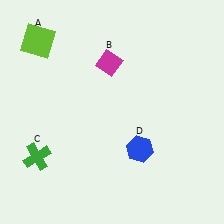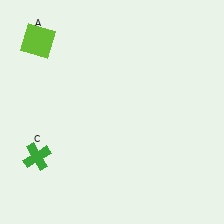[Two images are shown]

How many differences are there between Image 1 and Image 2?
There are 2 differences between the two images.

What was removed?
The magenta diamond (B), the blue hexagon (D) were removed in Image 2.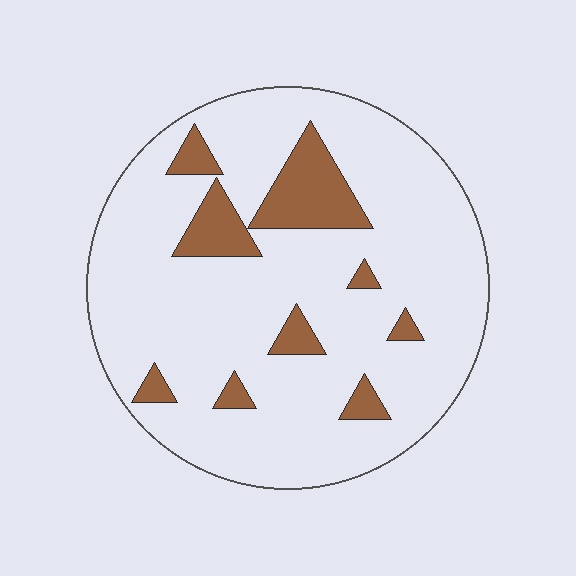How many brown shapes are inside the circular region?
9.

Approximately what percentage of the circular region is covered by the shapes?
Approximately 15%.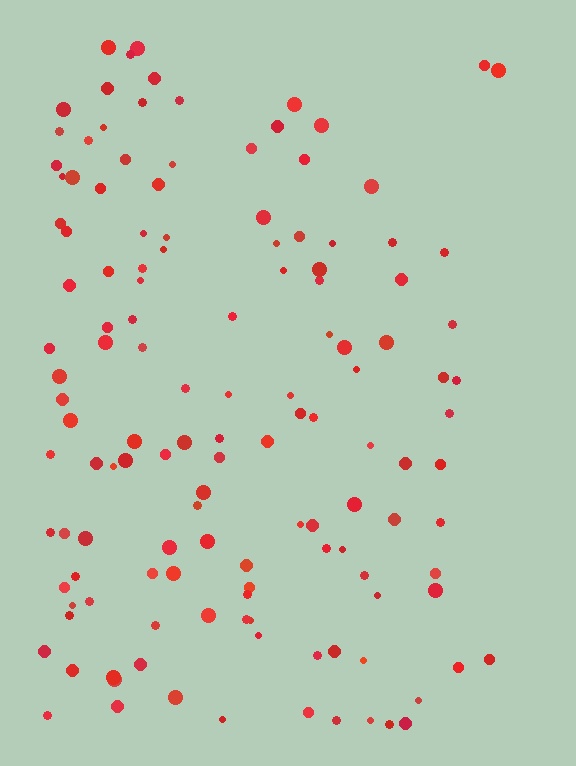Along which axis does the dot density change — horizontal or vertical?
Horizontal.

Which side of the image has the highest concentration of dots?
The left.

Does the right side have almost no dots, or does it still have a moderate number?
Still a moderate number, just noticeably fewer than the left.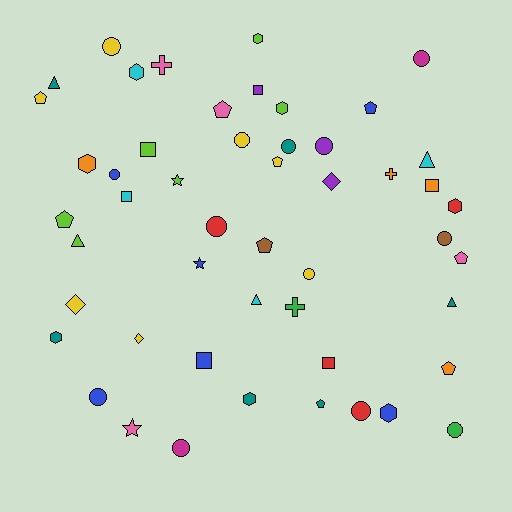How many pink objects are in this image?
There are 4 pink objects.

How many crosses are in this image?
There are 3 crosses.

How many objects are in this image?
There are 50 objects.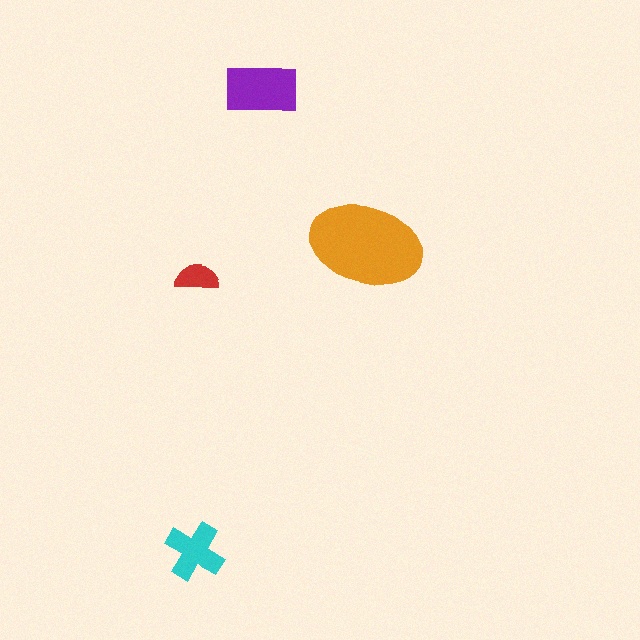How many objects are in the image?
There are 4 objects in the image.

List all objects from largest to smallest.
The orange ellipse, the purple rectangle, the cyan cross, the red semicircle.